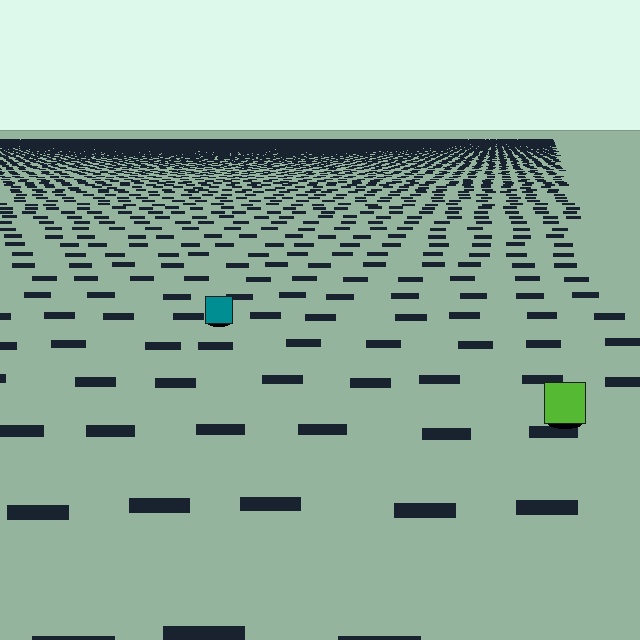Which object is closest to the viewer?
The lime square is closest. The texture marks near it are larger and more spread out.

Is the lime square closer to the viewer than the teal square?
Yes. The lime square is closer — you can tell from the texture gradient: the ground texture is coarser near it.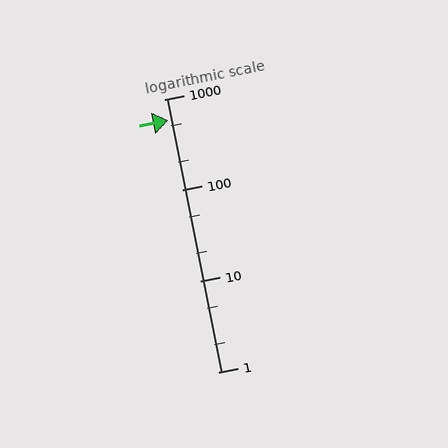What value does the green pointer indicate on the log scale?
The pointer indicates approximately 590.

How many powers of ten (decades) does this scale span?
The scale spans 3 decades, from 1 to 1000.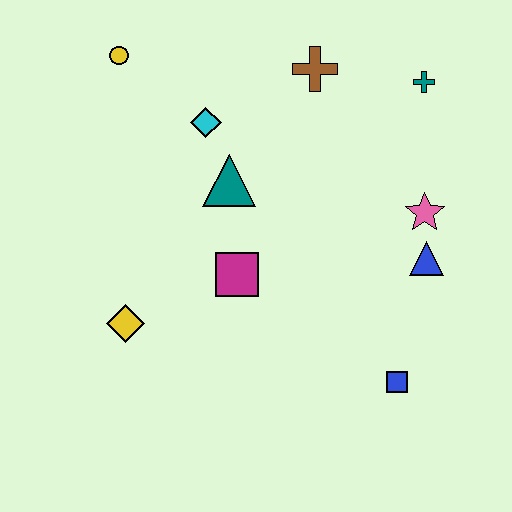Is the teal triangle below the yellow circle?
Yes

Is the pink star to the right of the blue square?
Yes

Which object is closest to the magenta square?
The teal triangle is closest to the magenta square.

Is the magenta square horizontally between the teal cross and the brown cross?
No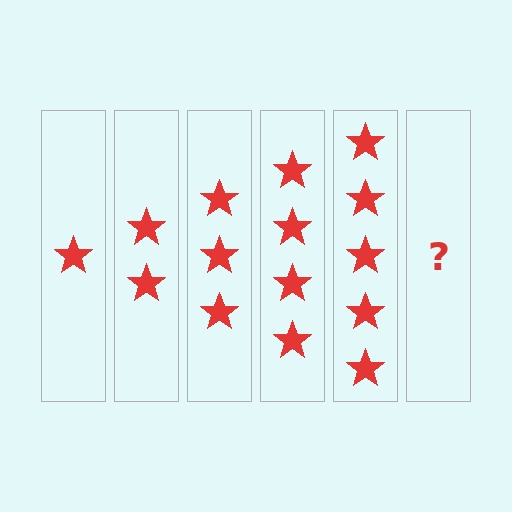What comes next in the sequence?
The next element should be 6 stars.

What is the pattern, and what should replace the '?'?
The pattern is that each step adds one more star. The '?' should be 6 stars.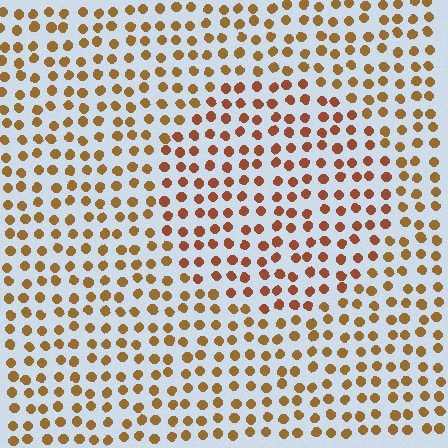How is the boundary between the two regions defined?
The boundary is defined purely by a slight shift in hue (about 22 degrees). Spacing, size, and orientation are identical on both sides.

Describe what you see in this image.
The image is filled with small brown elements in a uniform arrangement. A circle-shaped region is visible where the elements are tinted to a slightly different hue, forming a subtle color boundary.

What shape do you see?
I see a circle.